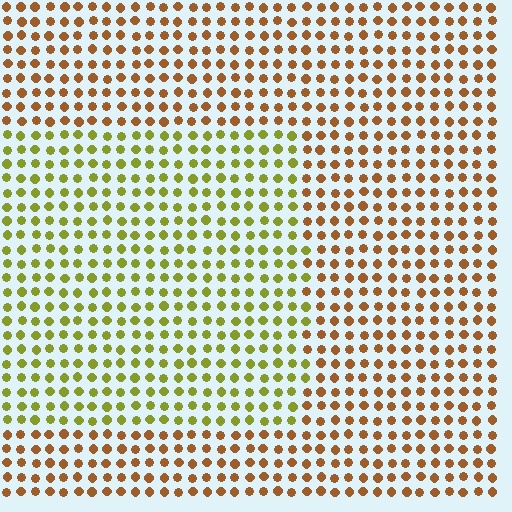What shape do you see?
I see a rectangle.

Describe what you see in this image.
The image is filled with small brown elements in a uniform arrangement. A rectangle-shaped region is visible where the elements are tinted to a slightly different hue, forming a subtle color boundary.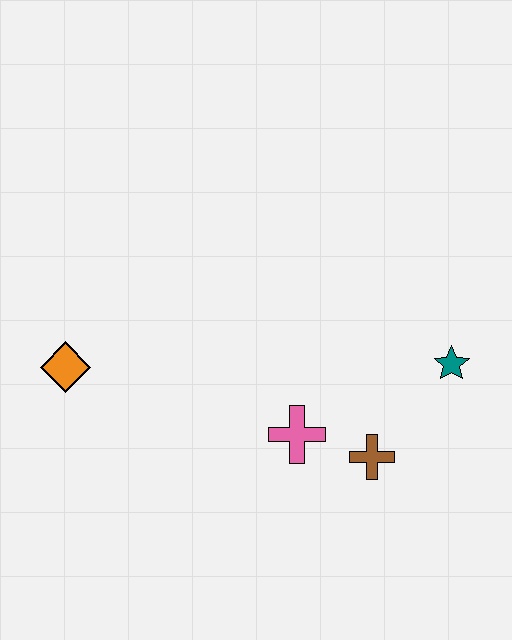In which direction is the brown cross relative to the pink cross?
The brown cross is to the right of the pink cross.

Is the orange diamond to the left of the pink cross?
Yes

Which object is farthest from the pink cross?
The orange diamond is farthest from the pink cross.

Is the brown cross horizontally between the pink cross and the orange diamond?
No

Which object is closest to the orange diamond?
The pink cross is closest to the orange diamond.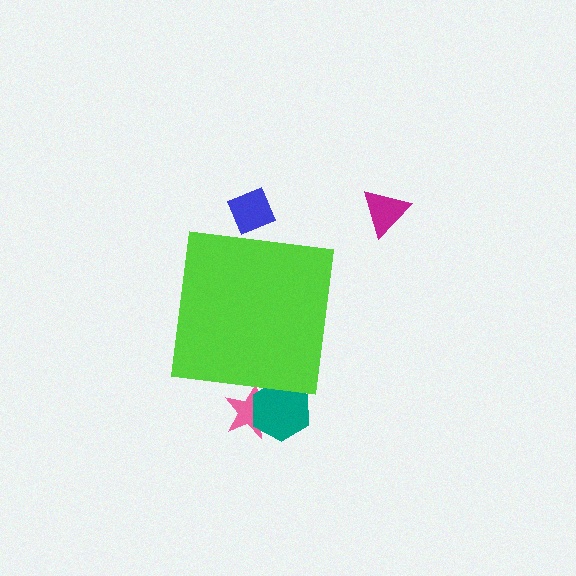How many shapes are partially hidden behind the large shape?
3 shapes are partially hidden.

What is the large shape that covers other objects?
A lime square.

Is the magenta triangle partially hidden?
No, the magenta triangle is fully visible.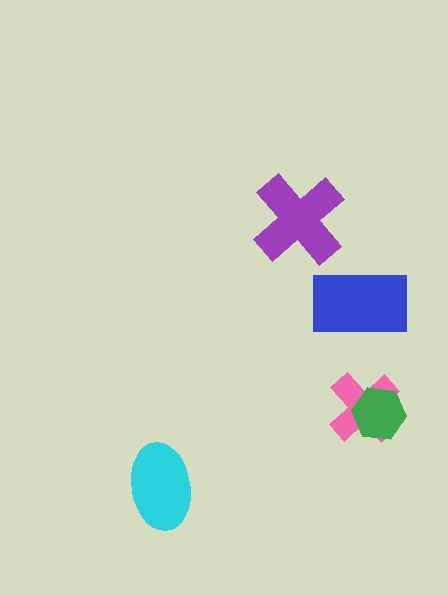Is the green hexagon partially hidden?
No, no other shape covers it.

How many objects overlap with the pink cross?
1 object overlaps with the pink cross.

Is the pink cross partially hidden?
Yes, it is partially covered by another shape.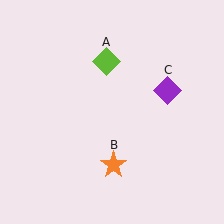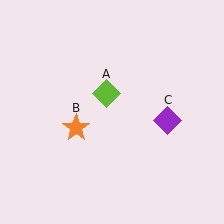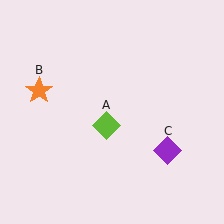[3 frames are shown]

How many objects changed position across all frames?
3 objects changed position: lime diamond (object A), orange star (object B), purple diamond (object C).